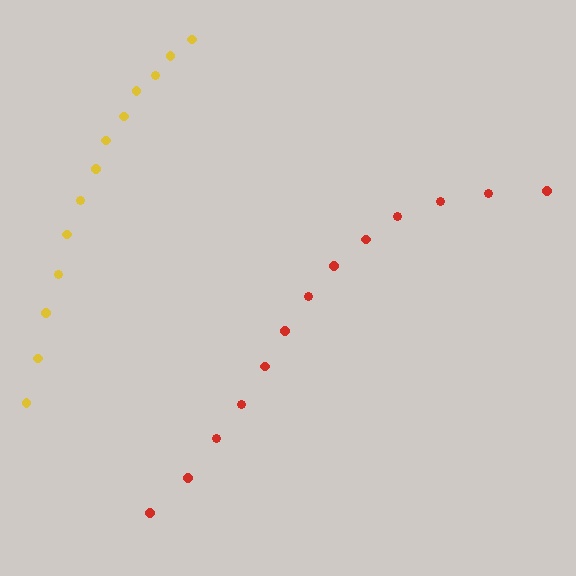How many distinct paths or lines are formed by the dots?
There are 2 distinct paths.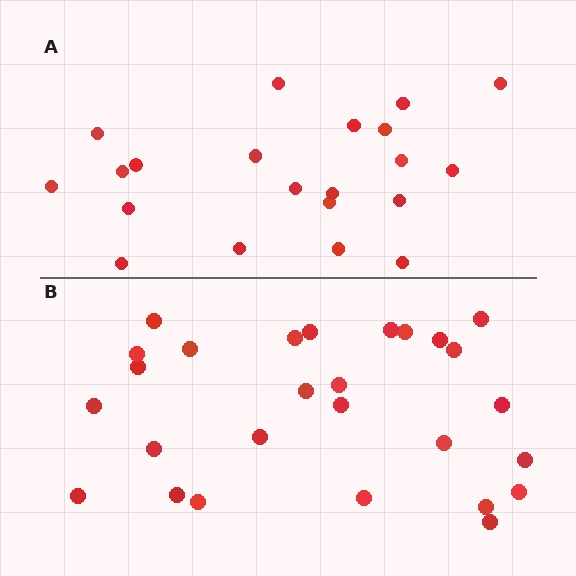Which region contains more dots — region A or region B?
Region B (the bottom region) has more dots.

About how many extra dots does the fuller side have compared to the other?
Region B has about 6 more dots than region A.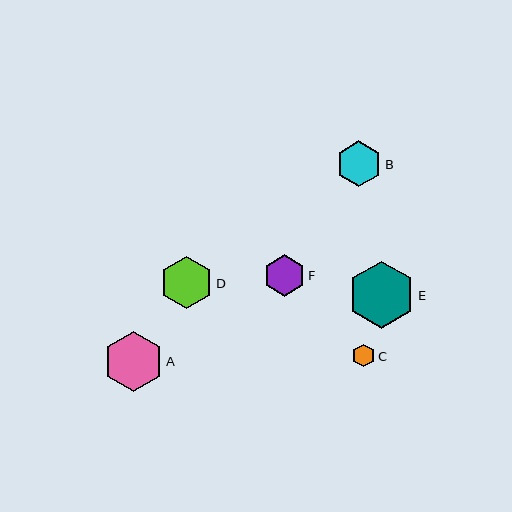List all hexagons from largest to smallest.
From largest to smallest: E, A, D, B, F, C.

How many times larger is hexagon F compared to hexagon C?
Hexagon F is approximately 1.8 times the size of hexagon C.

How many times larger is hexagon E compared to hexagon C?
Hexagon E is approximately 3.0 times the size of hexagon C.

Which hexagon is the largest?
Hexagon E is the largest with a size of approximately 67 pixels.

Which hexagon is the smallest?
Hexagon C is the smallest with a size of approximately 22 pixels.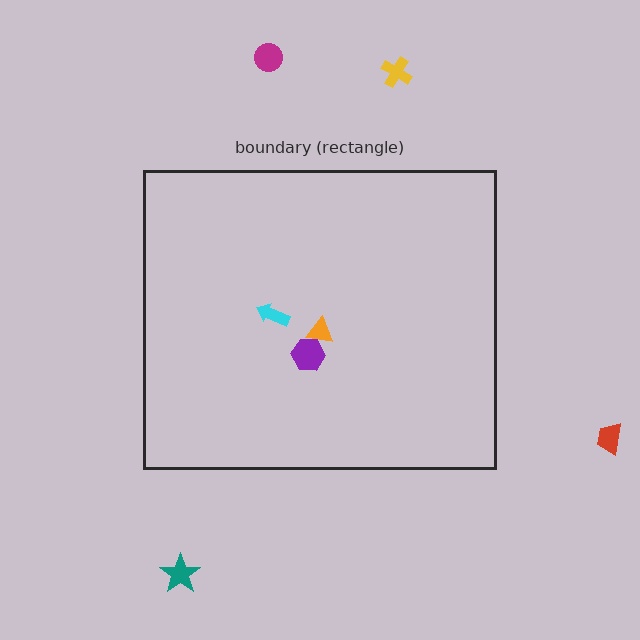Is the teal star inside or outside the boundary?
Outside.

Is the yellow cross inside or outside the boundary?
Outside.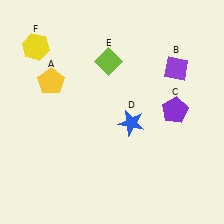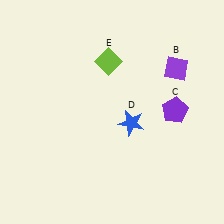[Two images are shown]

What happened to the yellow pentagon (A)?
The yellow pentagon (A) was removed in Image 2. It was in the top-left area of Image 1.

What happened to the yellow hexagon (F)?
The yellow hexagon (F) was removed in Image 2. It was in the top-left area of Image 1.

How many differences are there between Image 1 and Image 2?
There are 2 differences between the two images.